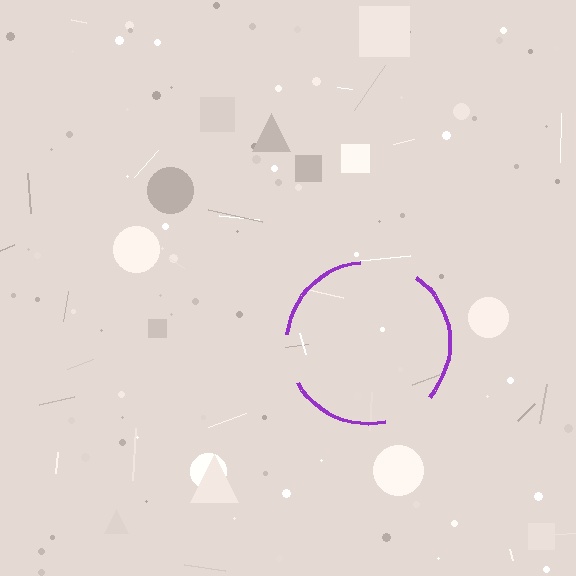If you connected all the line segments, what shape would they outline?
They would outline a circle.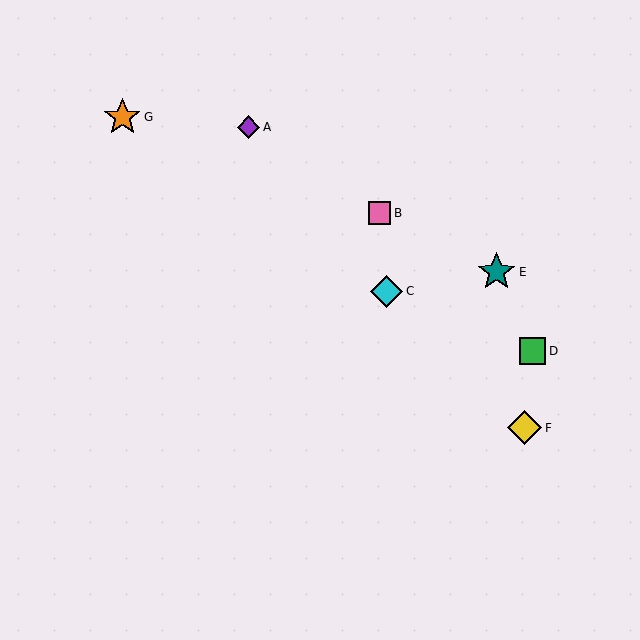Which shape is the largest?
The teal star (labeled E) is the largest.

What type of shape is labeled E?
Shape E is a teal star.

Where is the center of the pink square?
The center of the pink square is at (380, 213).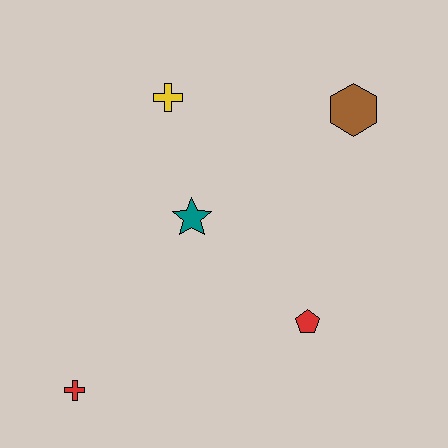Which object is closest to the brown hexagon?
The yellow cross is closest to the brown hexagon.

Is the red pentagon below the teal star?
Yes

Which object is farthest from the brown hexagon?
The red cross is farthest from the brown hexagon.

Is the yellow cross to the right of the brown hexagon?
No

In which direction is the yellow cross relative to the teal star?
The yellow cross is above the teal star.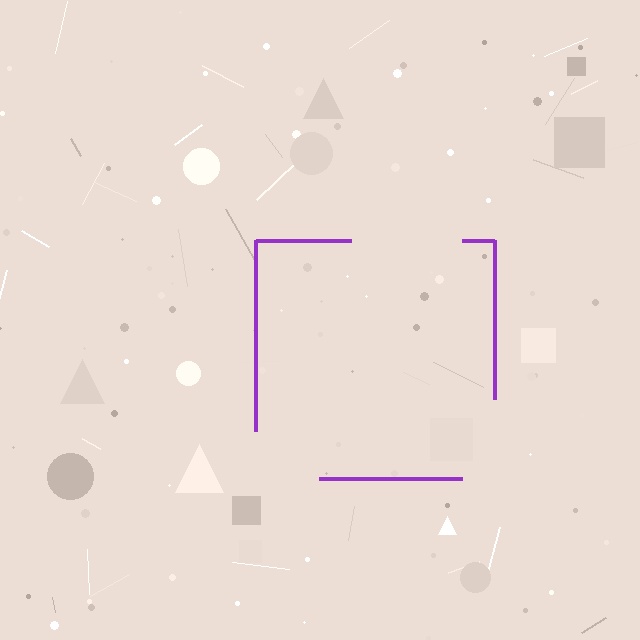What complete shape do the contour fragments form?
The contour fragments form a square.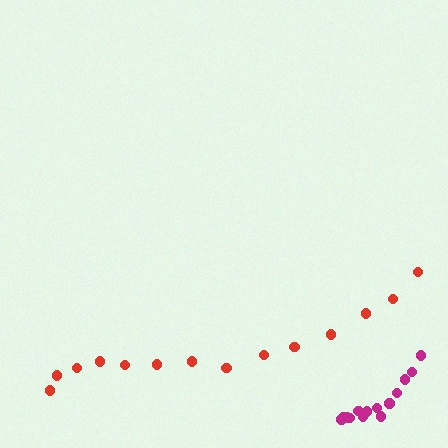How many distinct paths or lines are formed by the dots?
There are 2 distinct paths.